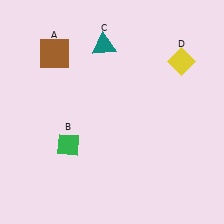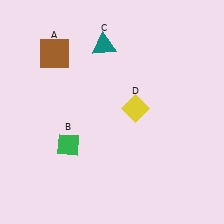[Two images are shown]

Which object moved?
The yellow diamond (D) moved down.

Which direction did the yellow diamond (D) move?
The yellow diamond (D) moved down.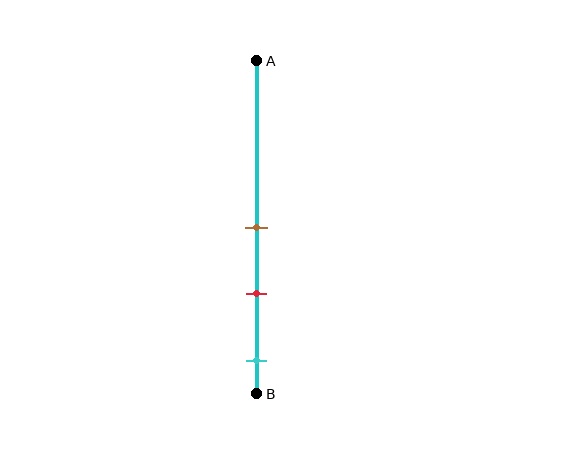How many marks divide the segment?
There are 3 marks dividing the segment.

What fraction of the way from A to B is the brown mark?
The brown mark is approximately 50% (0.5) of the way from A to B.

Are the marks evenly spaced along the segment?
Yes, the marks are approximately evenly spaced.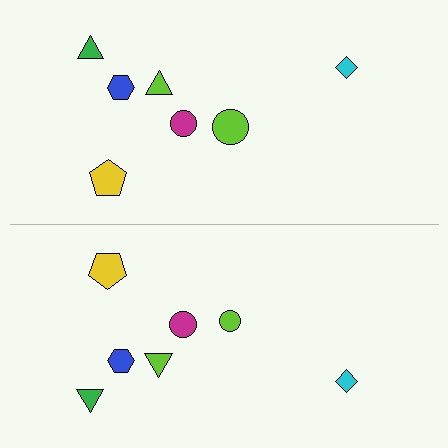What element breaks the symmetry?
The lime circle on the bottom side has a different size than its mirror counterpart.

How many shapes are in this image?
There are 14 shapes in this image.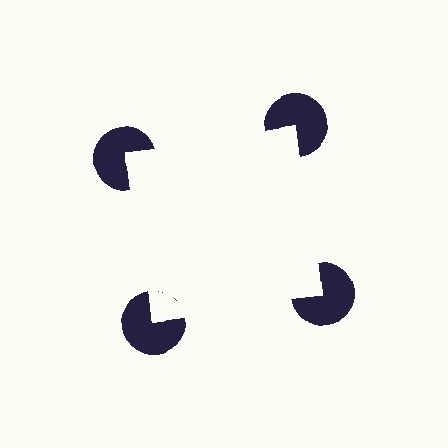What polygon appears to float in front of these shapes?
An illusory square — its edges are inferred from the aligned wedge cuts in the pac-man discs, not physically drawn.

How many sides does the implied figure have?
4 sides.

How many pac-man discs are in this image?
There are 4 — one at each vertex of the illusory square.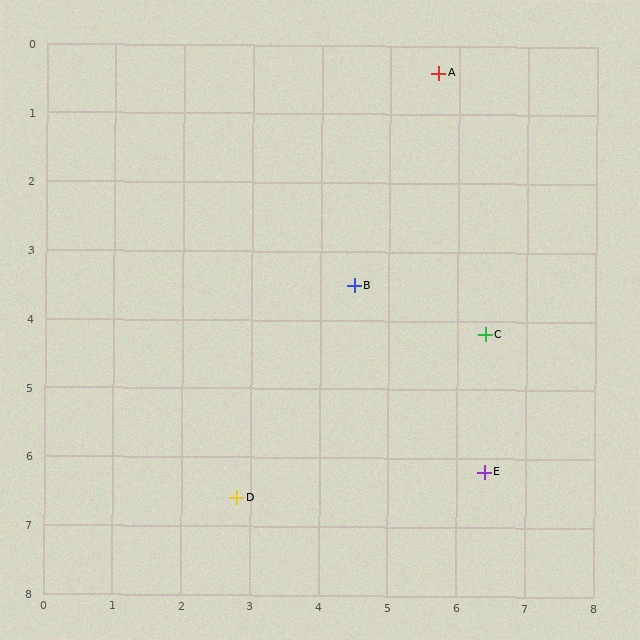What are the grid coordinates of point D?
Point D is at approximately (2.8, 6.6).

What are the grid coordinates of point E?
Point E is at approximately (6.4, 6.2).